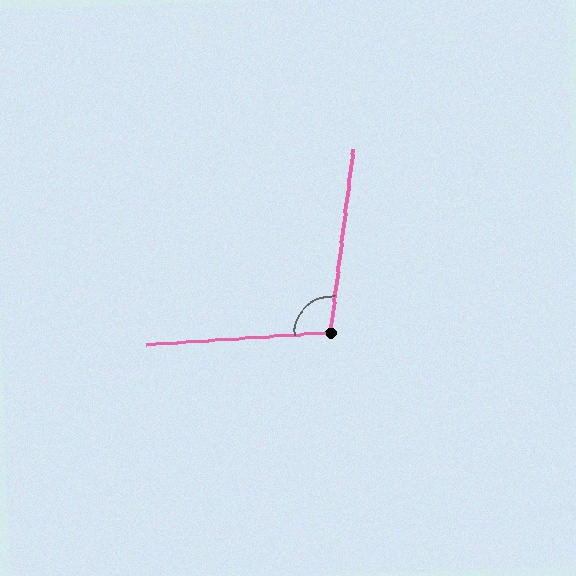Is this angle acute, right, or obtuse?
It is obtuse.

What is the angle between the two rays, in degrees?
Approximately 101 degrees.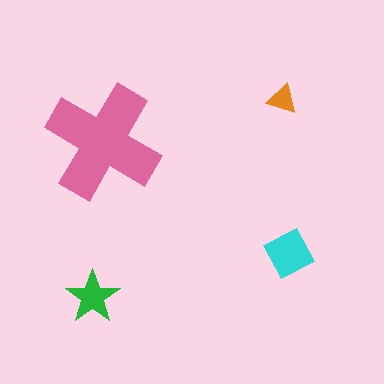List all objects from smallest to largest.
The orange triangle, the green star, the cyan square, the pink cross.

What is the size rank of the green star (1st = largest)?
3rd.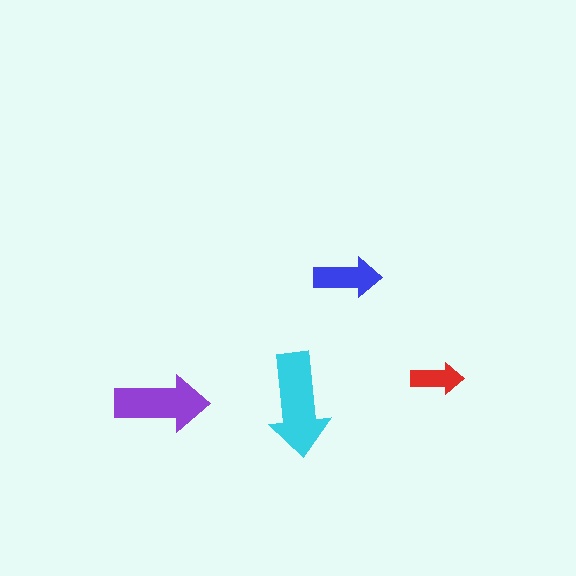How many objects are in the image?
There are 4 objects in the image.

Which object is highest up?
The blue arrow is topmost.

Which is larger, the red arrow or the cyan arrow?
The cyan one.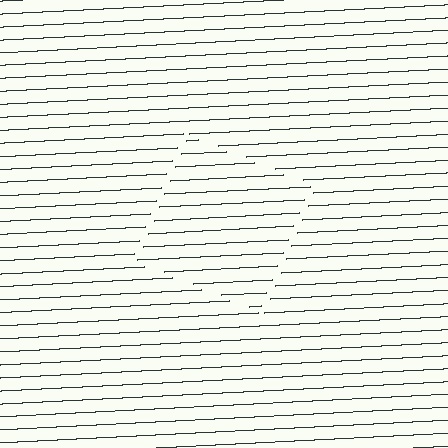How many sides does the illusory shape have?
4 sides — the line-ends trace a square.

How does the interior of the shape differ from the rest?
The interior of the shape contains the same grating, shifted by half a period — the contour is defined by the phase discontinuity where line-ends from the inner and outer gratings abut.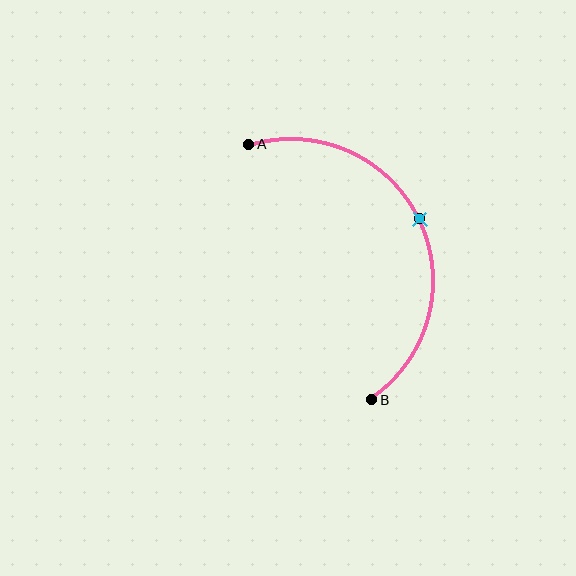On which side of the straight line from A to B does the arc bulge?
The arc bulges to the right of the straight line connecting A and B.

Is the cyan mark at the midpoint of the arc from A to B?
Yes. The cyan mark lies on the arc at equal arc-length from both A and B — it is the arc midpoint.